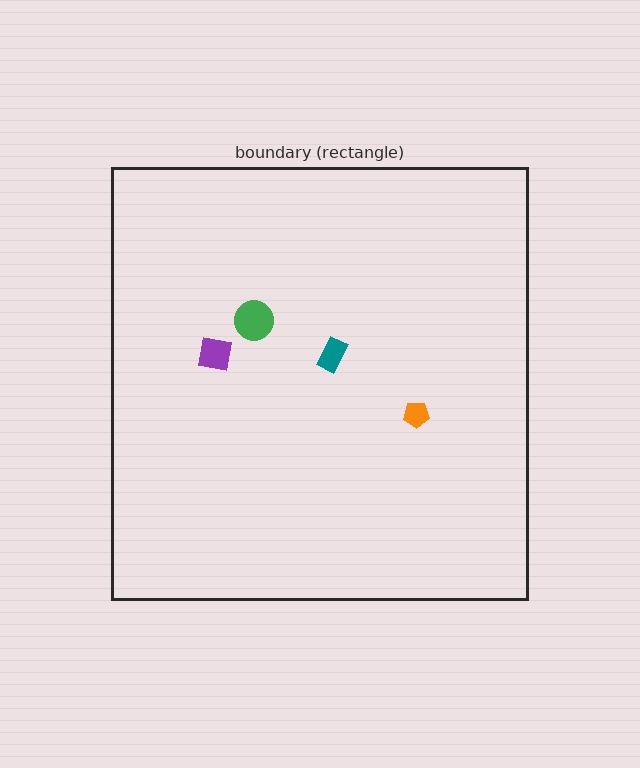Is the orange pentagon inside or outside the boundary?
Inside.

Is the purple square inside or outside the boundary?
Inside.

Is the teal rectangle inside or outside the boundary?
Inside.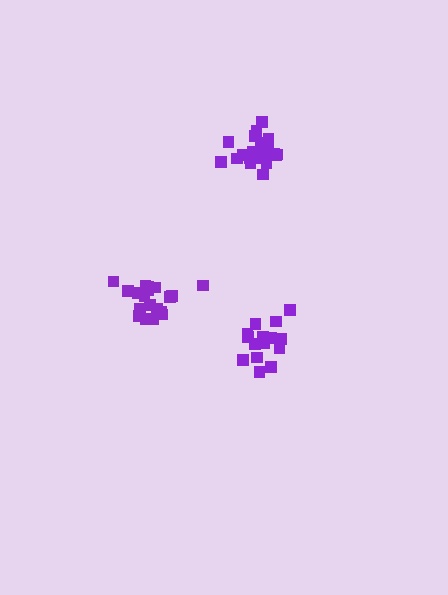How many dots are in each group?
Group 1: 20 dots, Group 2: 15 dots, Group 3: 19 dots (54 total).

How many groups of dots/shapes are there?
There are 3 groups.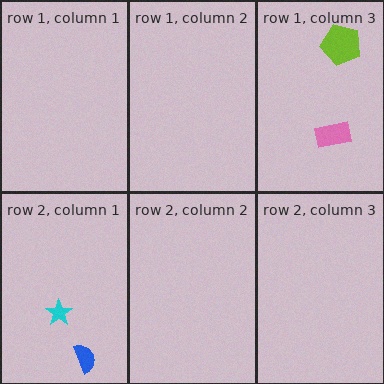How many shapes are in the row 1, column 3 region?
2.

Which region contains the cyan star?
The row 2, column 1 region.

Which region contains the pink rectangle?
The row 1, column 3 region.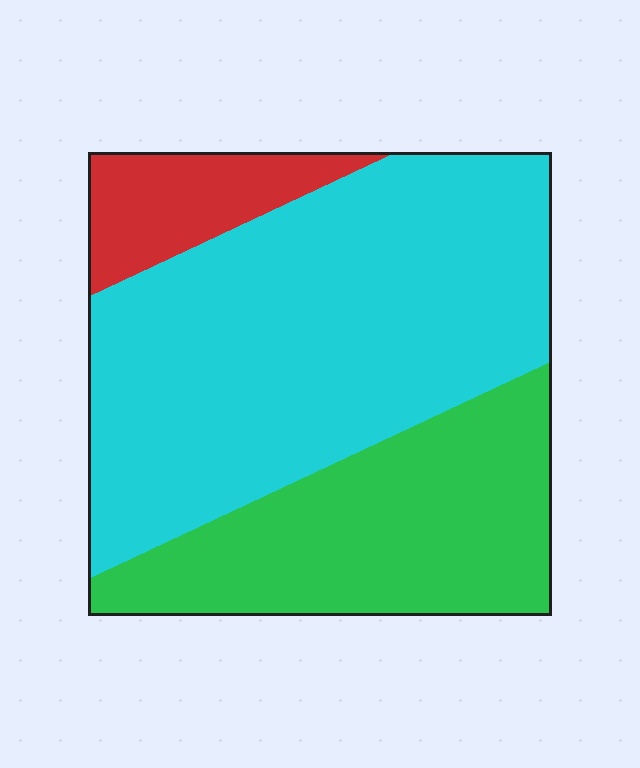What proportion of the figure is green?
Green covers roughly 30% of the figure.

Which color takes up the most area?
Cyan, at roughly 60%.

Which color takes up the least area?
Red, at roughly 10%.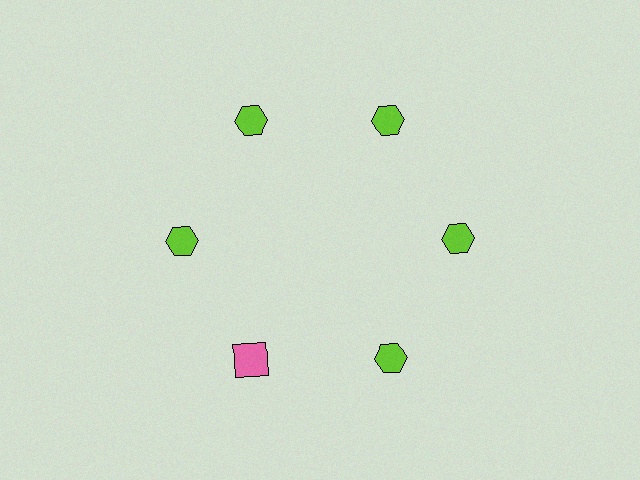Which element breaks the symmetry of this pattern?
The pink square at roughly the 7 o'clock position breaks the symmetry. All other shapes are lime hexagons.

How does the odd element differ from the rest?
It differs in both color (pink instead of lime) and shape (square instead of hexagon).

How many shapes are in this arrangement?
There are 6 shapes arranged in a ring pattern.